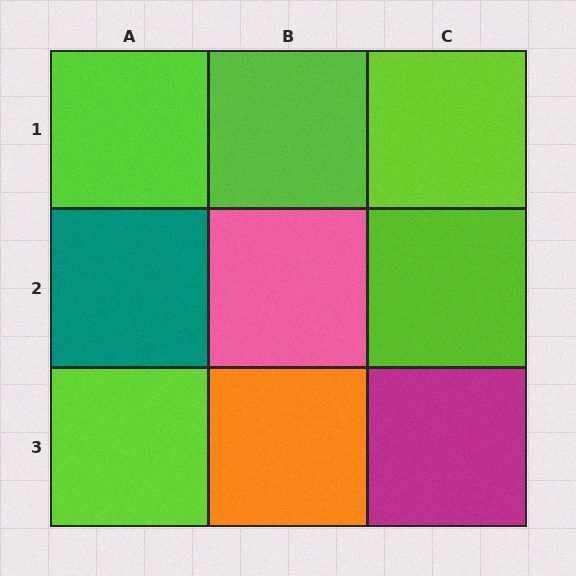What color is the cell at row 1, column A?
Lime.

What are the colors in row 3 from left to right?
Lime, orange, magenta.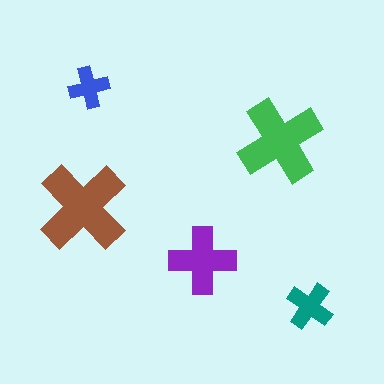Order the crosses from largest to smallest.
the brown one, the green one, the purple one, the teal one, the blue one.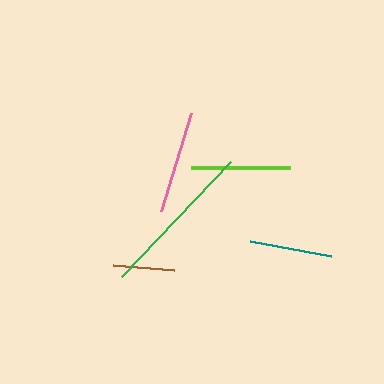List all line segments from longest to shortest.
From longest to shortest: green, pink, lime, teal, brown.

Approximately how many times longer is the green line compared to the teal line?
The green line is approximately 1.9 times the length of the teal line.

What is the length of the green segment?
The green segment is approximately 158 pixels long.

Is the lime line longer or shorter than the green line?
The green line is longer than the lime line.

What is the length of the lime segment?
The lime segment is approximately 99 pixels long.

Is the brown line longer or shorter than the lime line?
The lime line is longer than the brown line.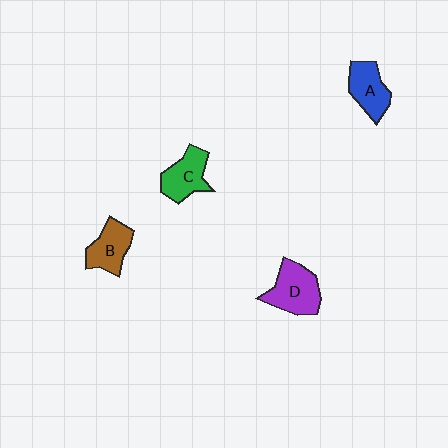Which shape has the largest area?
Shape D (purple).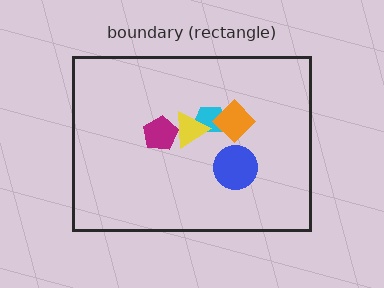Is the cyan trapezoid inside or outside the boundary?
Inside.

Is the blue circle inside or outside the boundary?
Inside.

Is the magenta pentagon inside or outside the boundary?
Inside.